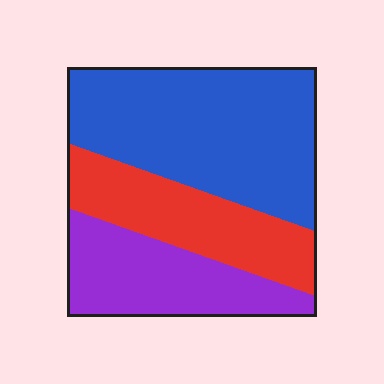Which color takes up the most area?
Blue, at roughly 50%.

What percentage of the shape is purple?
Purple takes up between a quarter and a half of the shape.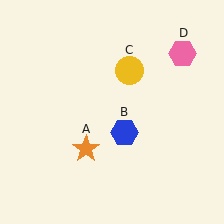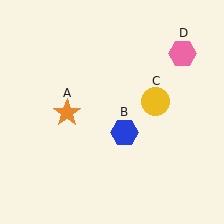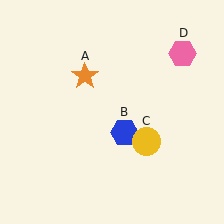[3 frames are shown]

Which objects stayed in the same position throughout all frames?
Blue hexagon (object B) and pink hexagon (object D) remained stationary.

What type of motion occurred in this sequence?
The orange star (object A), yellow circle (object C) rotated clockwise around the center of the scene.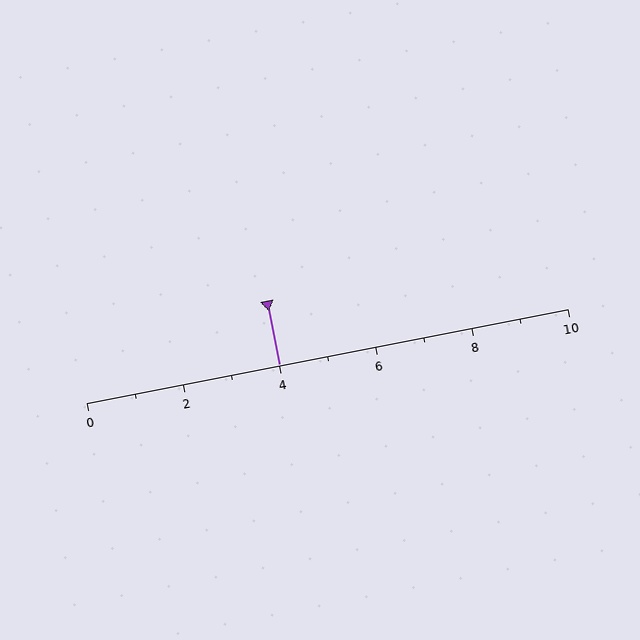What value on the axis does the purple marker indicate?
The marker indicates approximately 4.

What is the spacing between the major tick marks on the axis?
The major ticks are spaced 2 apart.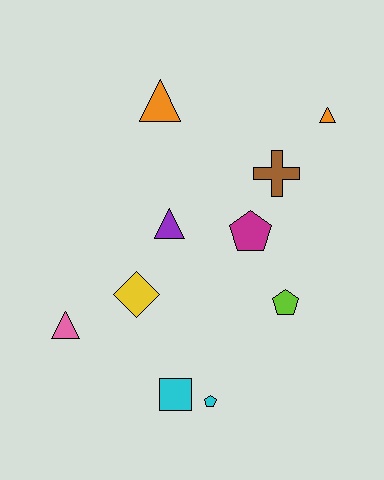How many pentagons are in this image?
There are 3 pentagons.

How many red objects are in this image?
There are no red objects.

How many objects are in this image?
There are 10 objects.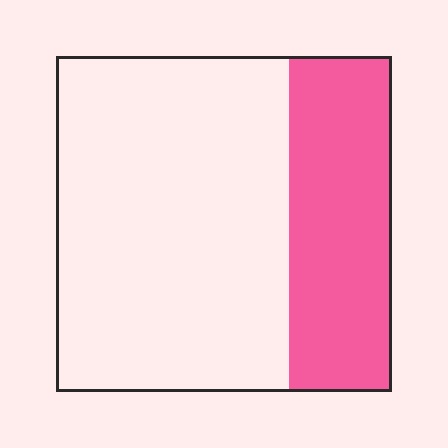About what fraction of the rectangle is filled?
About one third (1/3).